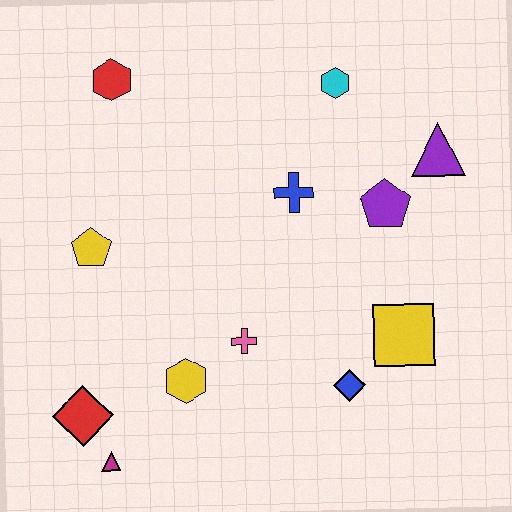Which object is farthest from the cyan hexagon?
The magenta triangle is farthest from the cyan hexagon.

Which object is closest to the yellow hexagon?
The pink cross is closest to the yellow hexagon.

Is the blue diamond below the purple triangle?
Yes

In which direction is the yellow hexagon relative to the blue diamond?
The yellow hexagon is to the left of the blue diamond.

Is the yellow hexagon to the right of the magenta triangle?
Yes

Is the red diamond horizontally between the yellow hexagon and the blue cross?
No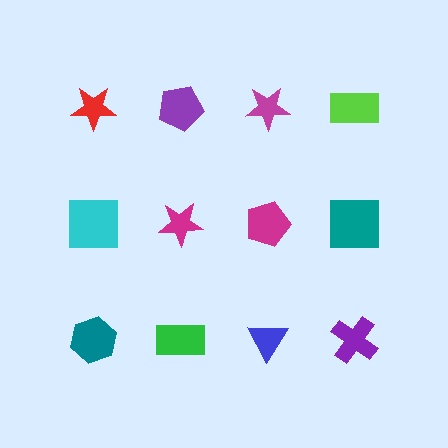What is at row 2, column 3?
A magenta pentagon.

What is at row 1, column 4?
A lime rectangle.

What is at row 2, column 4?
A teal square.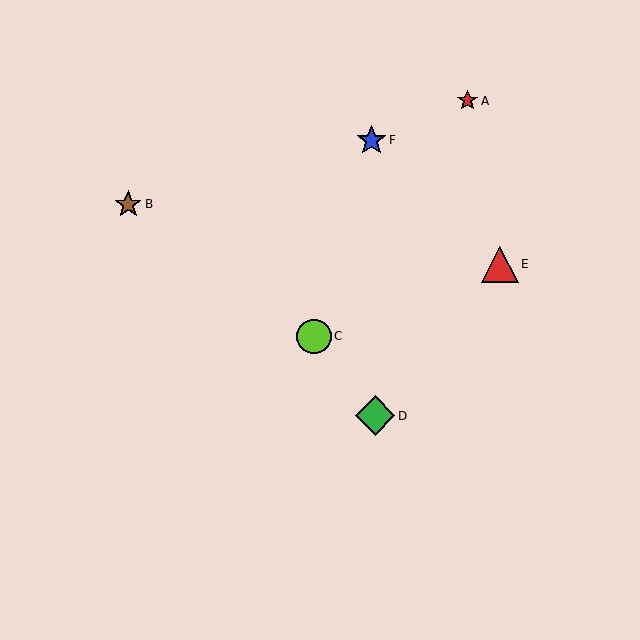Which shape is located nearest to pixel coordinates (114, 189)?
The brown star (labeled B) at (128, 204) is nearest to that location.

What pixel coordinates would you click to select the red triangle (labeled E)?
Click at (500, 264) to select the red triangle E.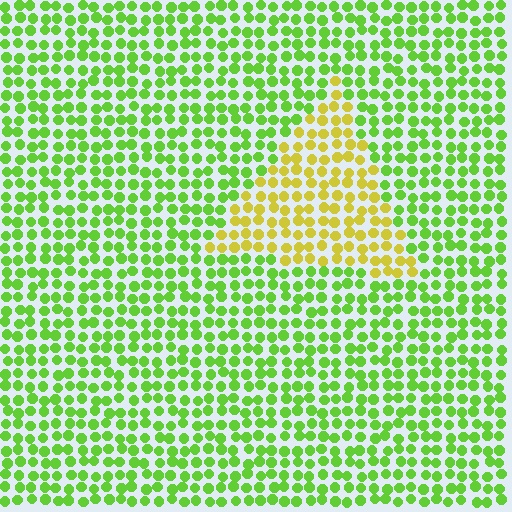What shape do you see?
I see a triangle.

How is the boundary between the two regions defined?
The boundary is defined purely by a slight shift in hue (about 45 degrees). Spacing, size, and orientation are identical on both sides.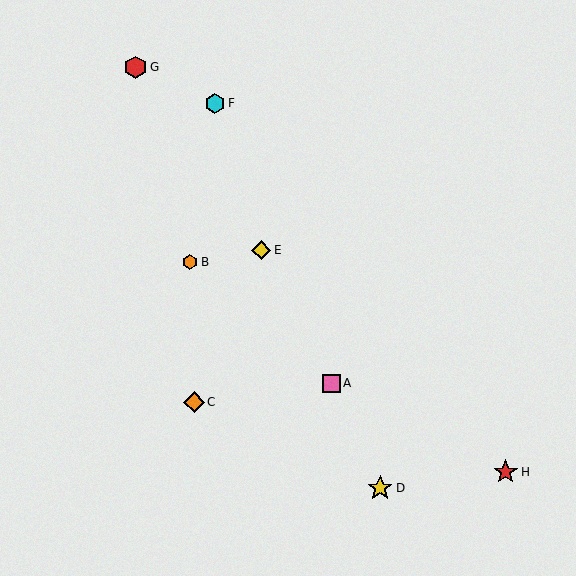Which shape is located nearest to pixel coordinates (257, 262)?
The yellow diamond (labeled E) at (261, 250) is nearest to that location.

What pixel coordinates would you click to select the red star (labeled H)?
Click at (506, 472) to select the red star H.